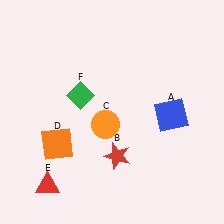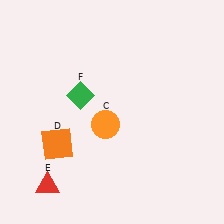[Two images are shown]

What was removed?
The blue square (A), the red star (B) were removed in Image 2.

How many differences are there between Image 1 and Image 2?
There are 2 differences between the two images.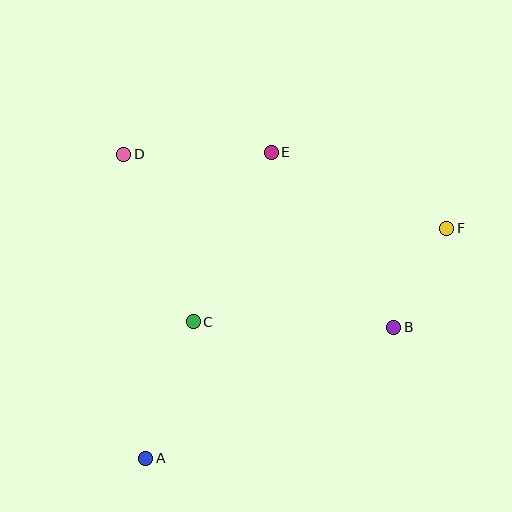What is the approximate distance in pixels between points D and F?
The distance between D and F is approximately 331 pixels.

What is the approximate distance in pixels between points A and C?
The distance between A and C is approximately 144 pixels.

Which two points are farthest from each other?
Points A and F are farthest from each other.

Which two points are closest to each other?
Points B and F are closest to each other.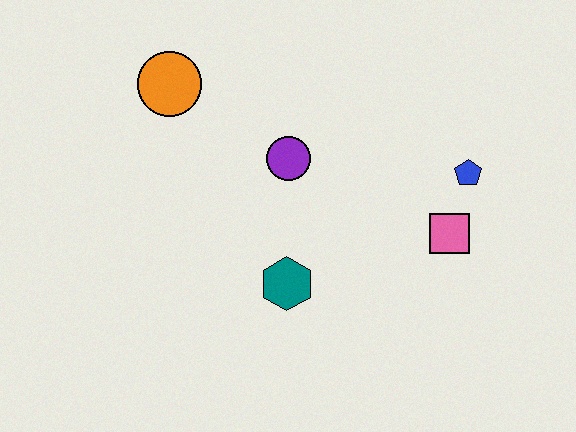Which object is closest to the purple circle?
The teal hexagon is closest to the purple circle.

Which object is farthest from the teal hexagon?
The orange circle is farthest from the teal hexagon.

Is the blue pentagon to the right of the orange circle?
Yes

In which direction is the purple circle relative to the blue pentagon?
The purple circle is to the left of the blue pentagon.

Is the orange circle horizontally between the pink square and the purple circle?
No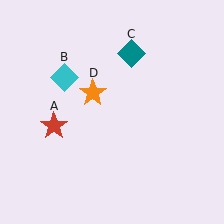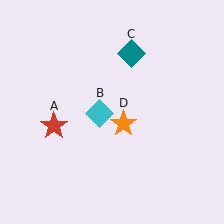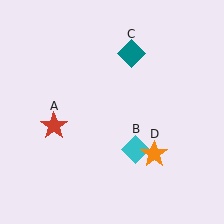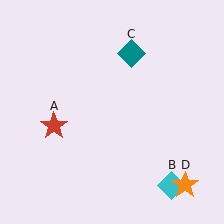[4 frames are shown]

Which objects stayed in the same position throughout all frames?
Red star (object A) and teal diamond (object C) remained stationary.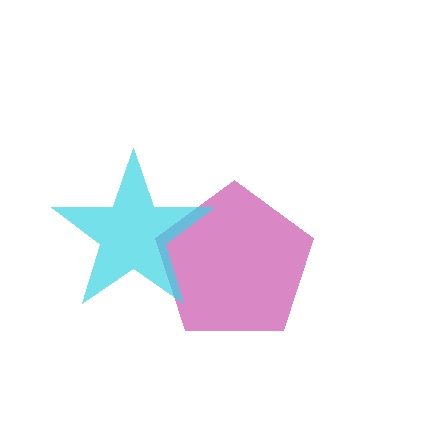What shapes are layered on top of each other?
The layered shapes are: a magenta pentagon, a cyan star.